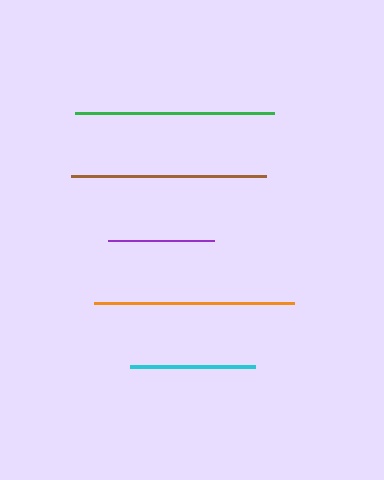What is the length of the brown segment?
The brown segment is approximately 195 pixels long.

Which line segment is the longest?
The orange line is the longest at approximately 200 pixels.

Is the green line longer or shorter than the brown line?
The green line is longer than the brown line.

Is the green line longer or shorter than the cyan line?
The green line is longer than the cyan line.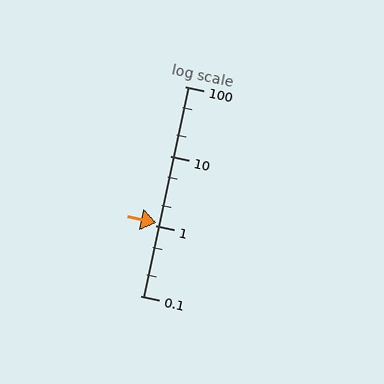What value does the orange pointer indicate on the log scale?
The pointer indicates approximately 1.1.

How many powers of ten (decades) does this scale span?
The scale spans 3 decades, from 0.1 to 100.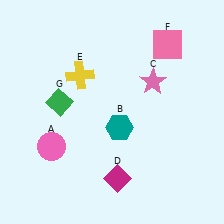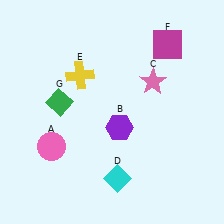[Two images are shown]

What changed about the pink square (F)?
In Image 1, F is pink. In Image 2, it changed to magenta.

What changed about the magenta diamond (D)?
In Image 1, D is magenta. In Image 2, it changed to cyan.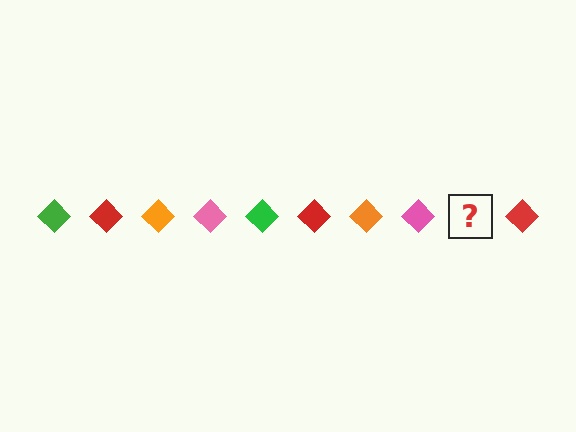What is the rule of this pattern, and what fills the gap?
The rule is that the pattern cycles through green, red, orange, pink diamonds. The gap should be filled with a green diamond.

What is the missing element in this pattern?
The missing element is a green diamond.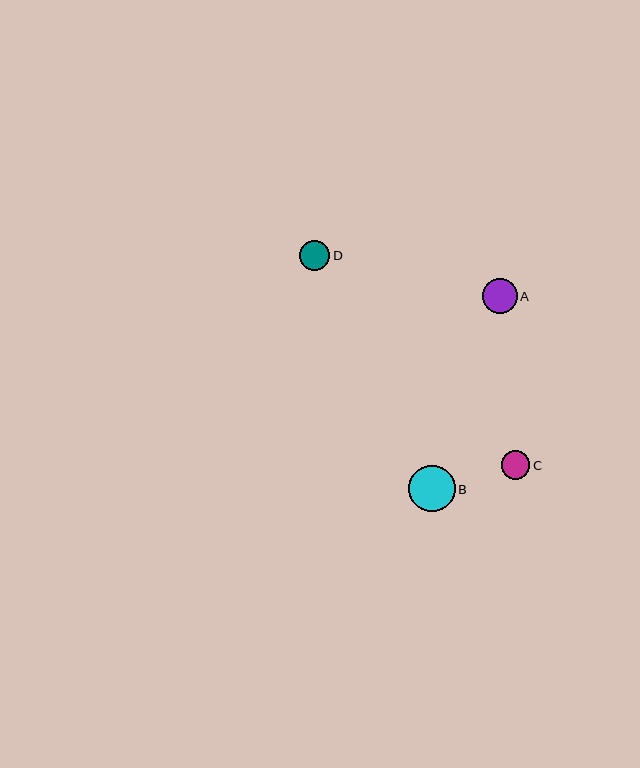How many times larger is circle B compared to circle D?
Circle B is approximately 1.5 times the size of circle D.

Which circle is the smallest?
Circle C is the smallest with a size of approximately 28 pixels.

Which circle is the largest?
Circle B is the largest with a size of approximately 47 pixels.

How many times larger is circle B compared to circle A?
Circle B is approximately 1.3 times the size of circle A.